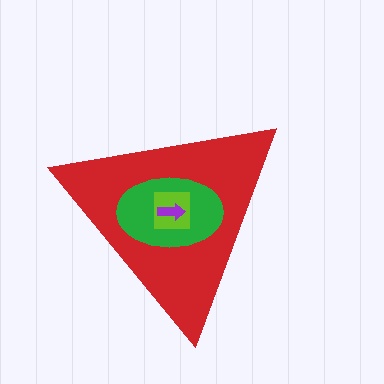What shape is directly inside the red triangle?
The green ellipse.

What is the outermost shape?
The red triangle.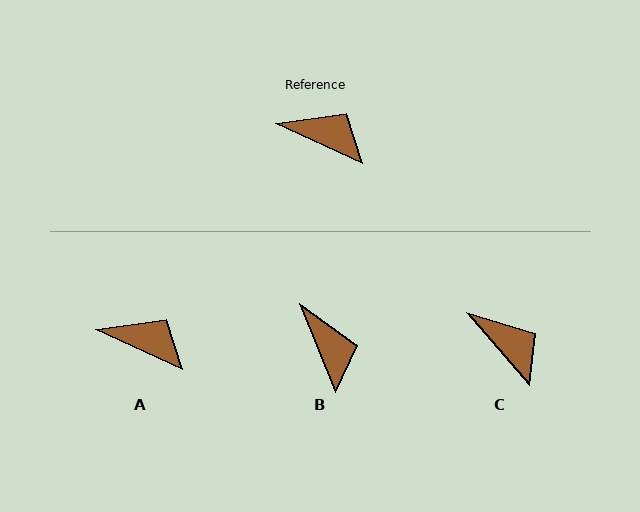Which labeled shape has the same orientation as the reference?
A.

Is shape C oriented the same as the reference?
No, it is off by about 25 degrees.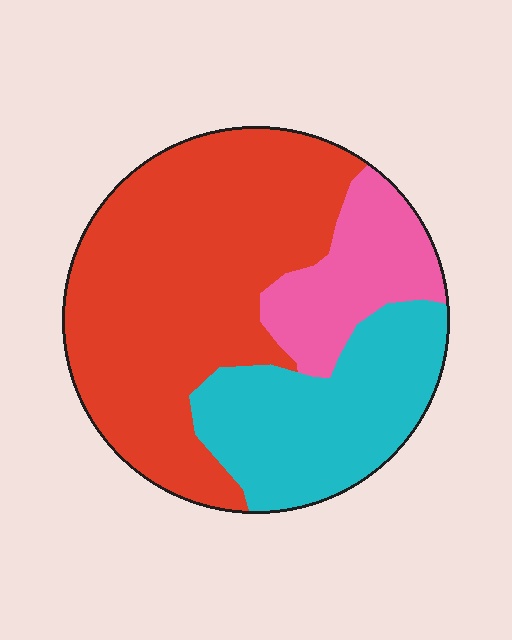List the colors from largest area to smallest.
From largest to smallest: red, cyan, pink.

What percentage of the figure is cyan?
Cyan takes up about one quarter (1/4) of the figure.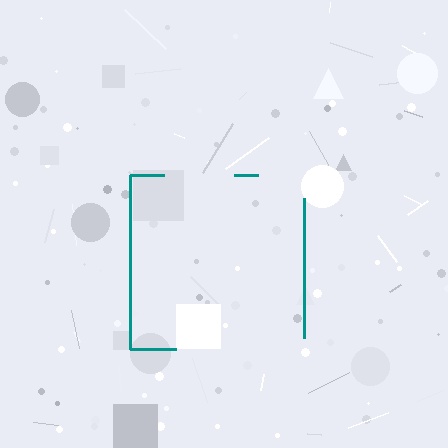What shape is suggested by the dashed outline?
The dashed outline suggests a square.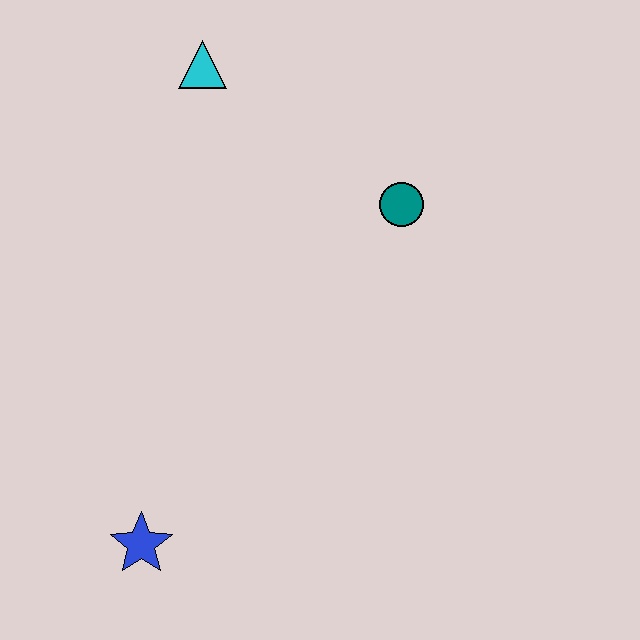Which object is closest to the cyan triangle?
The teal circle is closest to the cyan triangle.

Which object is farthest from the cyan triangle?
The blue star is farthest from the cyan triangle.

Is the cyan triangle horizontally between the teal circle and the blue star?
Yes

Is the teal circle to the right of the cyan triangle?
Yes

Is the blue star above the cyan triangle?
No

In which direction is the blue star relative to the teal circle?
The blue star is below the teal circle.